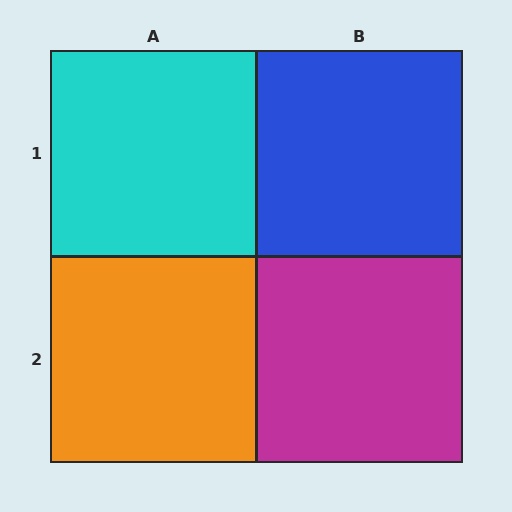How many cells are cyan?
1 cell is cyan.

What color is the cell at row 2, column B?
Magenta.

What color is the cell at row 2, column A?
Orange.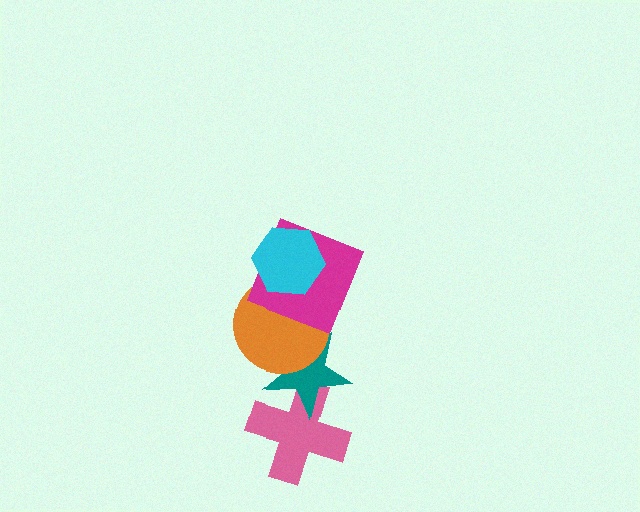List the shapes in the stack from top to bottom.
From top to bottom: the cyan hexagon, the magenta square, the orange circle, the teal star, the pink cross.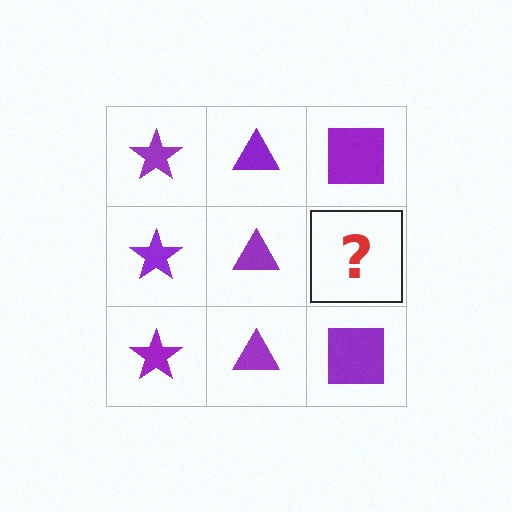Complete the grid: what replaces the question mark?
The question mark should be replaced with a purple square.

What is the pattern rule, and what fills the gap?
The rule is that each column has a consistent shape. The gap should be filled with a purple square.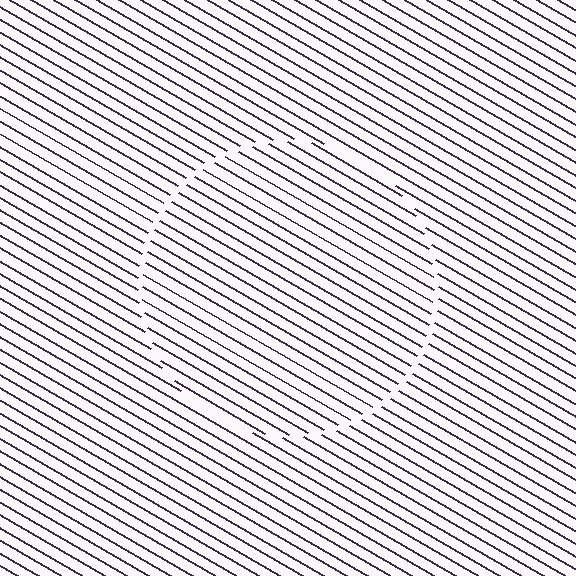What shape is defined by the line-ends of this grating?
An illusory circle. The interior of the shape contains the same grating, shifted by half a period — the contour is defined by the phase discontinuity where line-ends from the inner and outer gratings abut.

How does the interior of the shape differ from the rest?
The interior of the shape contains the same grating, shifted by half a period — the contour is defined by the phase discontinuity where line-ends from the inner and outer gratings abut.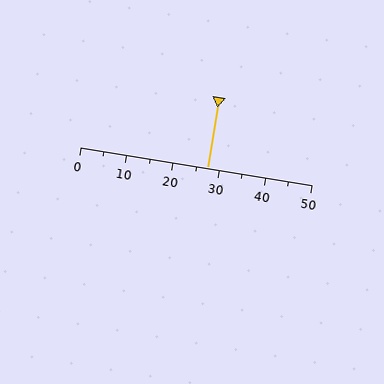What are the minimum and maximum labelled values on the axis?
The axis runs from 0 to 50.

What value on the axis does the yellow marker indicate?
The marker indicates approximately 27.5.